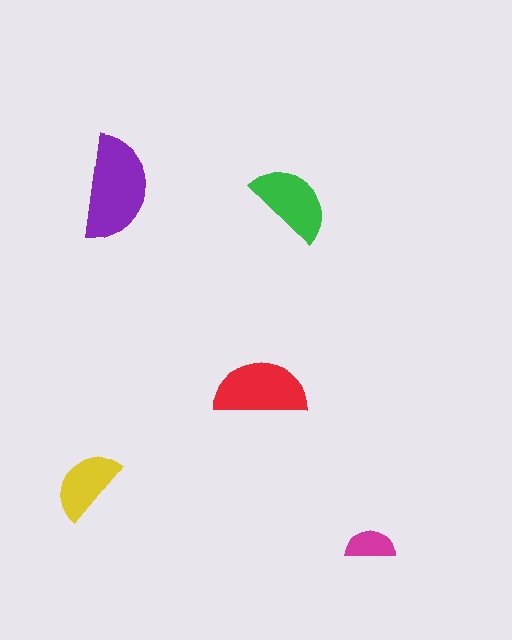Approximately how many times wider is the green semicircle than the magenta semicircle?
About 1.5 times wider.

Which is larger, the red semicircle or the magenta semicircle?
The red one.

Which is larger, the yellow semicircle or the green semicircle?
The green one.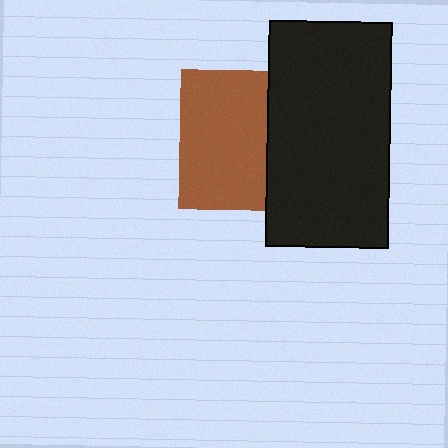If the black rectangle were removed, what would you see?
You would see the complete brown square.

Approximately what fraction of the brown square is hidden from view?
Roughly 37% of the brown square is hidden behind the black rectangle.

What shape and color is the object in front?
The object in front is a black rectangle.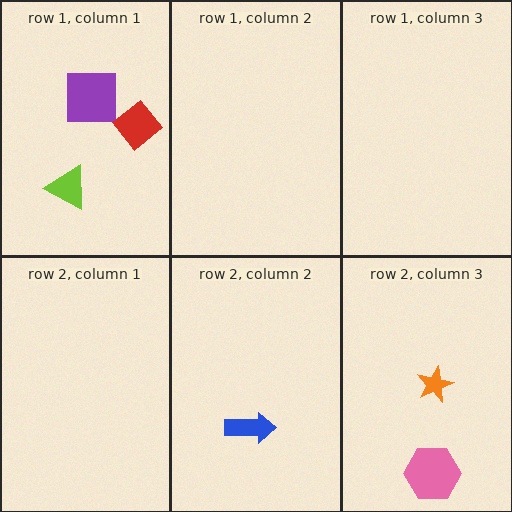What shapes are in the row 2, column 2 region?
The blue arrow.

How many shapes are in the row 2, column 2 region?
1.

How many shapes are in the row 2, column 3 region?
2.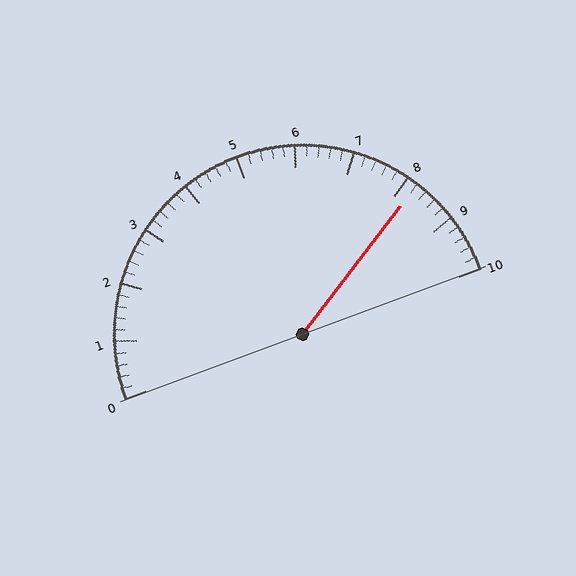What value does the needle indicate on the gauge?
The needle indicates approximately 8.2.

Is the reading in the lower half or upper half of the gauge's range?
The reading is in the upper half of the range (0 to 10).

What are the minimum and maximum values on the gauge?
The gauge ranges from 0 to 10.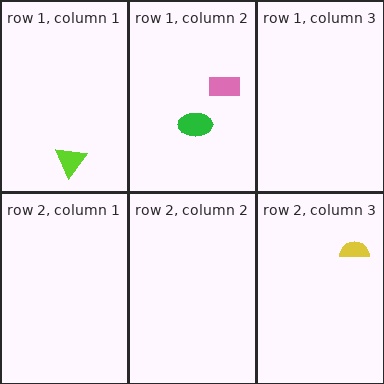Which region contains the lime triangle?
The row 1, column 1 region.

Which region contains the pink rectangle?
The row 1, column 2 region.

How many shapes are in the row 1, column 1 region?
1.